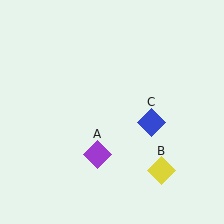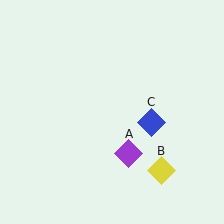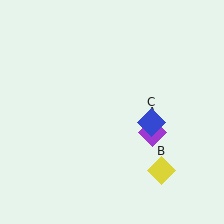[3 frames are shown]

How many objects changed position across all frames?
1 object changed position: purple diamond (object A).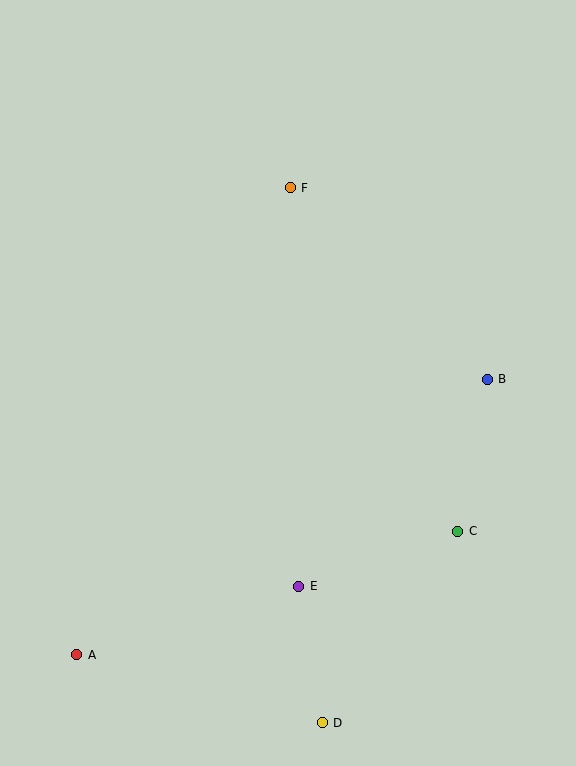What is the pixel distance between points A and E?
The distance between A and E is 233 pixels.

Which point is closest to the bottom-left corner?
Point A is closest to the bottom-left corner.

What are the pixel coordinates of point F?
Point F is at (290, 188).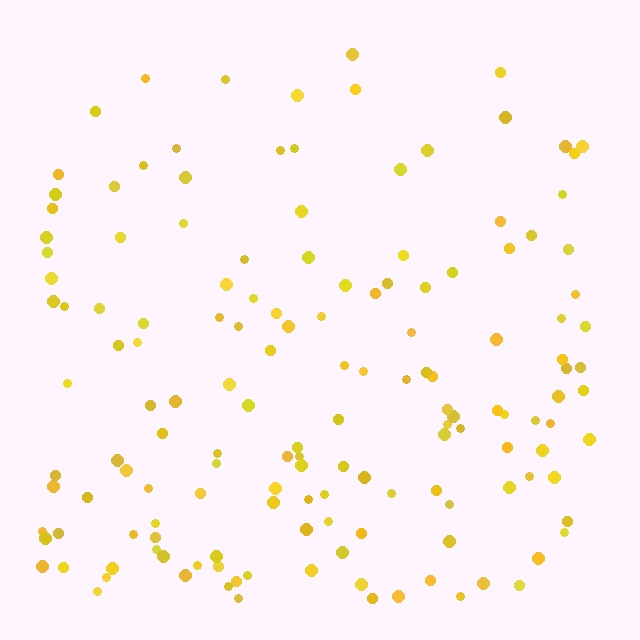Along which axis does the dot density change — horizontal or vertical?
Vertical.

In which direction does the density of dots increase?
From top to bottom, with the bottom side densest.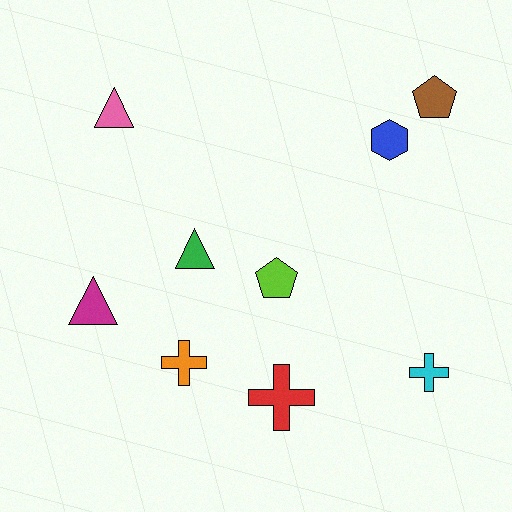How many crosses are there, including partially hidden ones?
There are 3 crosses.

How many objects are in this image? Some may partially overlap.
There are 9 objects.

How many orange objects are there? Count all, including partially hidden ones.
There is 1 orange object.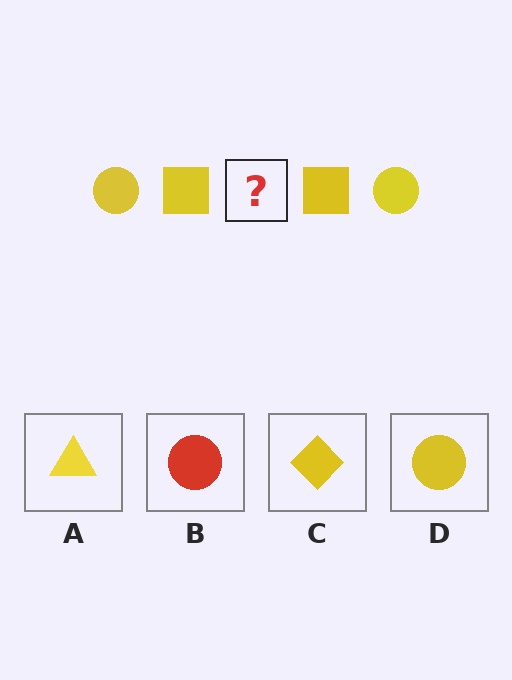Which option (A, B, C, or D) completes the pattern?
D.